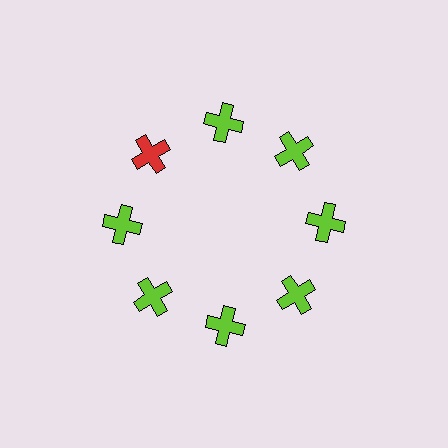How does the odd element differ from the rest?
It has a different color: red instead of lime.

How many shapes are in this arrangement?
There are 8 shapes arranged in a ring pattern.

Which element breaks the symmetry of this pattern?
The red cross at roughly the 10 o'clock position breaks the symmetry. All other shapes are lime crosses.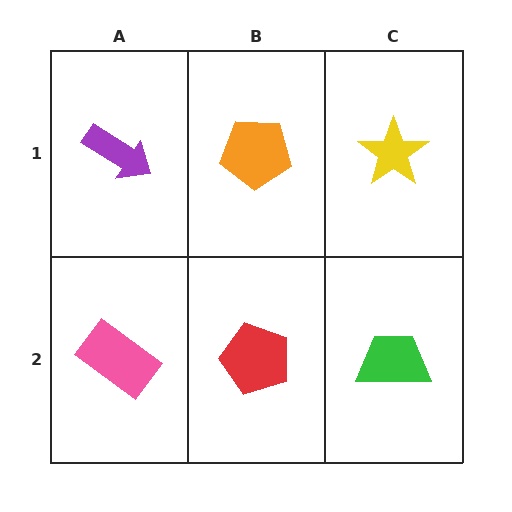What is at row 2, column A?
A pink rectangle.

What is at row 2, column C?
A green trapezoid.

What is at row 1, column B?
An orange pentagon.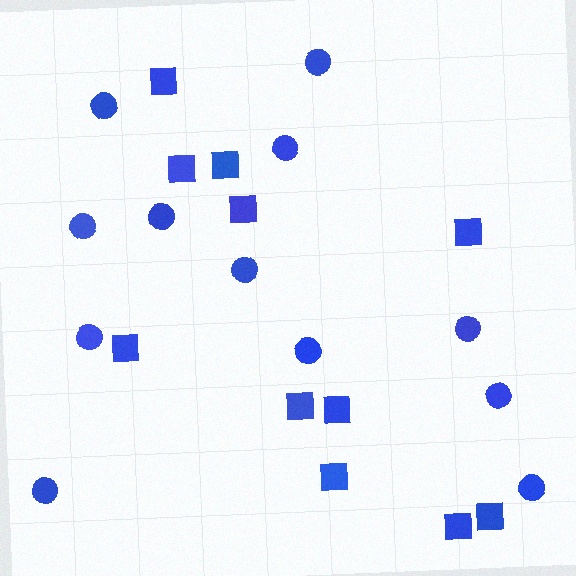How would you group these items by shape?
There are 2 groups: one group of circles (12) and one group of squares (11).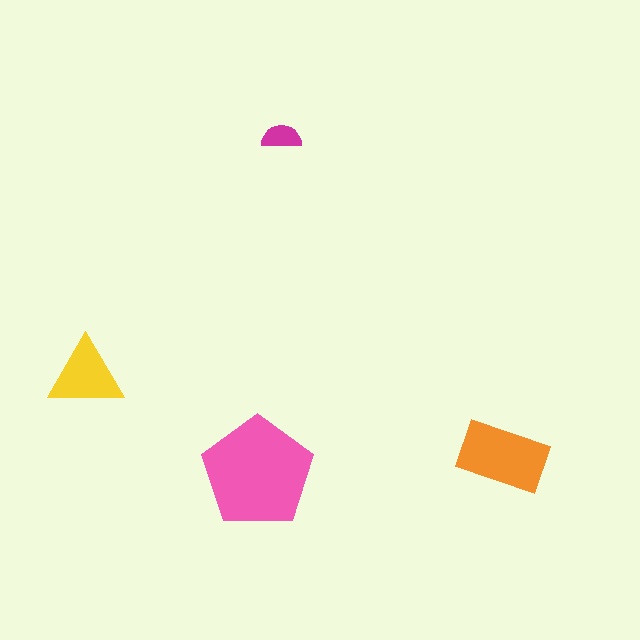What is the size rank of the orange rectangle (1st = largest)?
2nd.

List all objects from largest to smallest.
The pink pentagon, the orange rectangle, the yellow triangle, the magenta semicircle.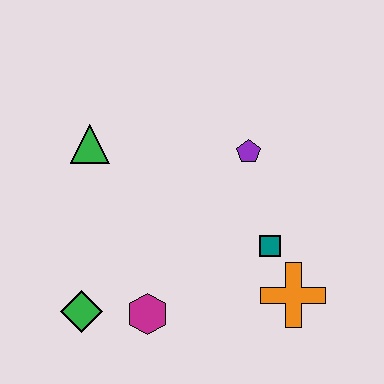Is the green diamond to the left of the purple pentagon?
Yes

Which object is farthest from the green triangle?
The orange cross is farthest from the green triangle.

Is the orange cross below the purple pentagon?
Yes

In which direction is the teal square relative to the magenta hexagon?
The teal square is to the right of the magenta hexagon.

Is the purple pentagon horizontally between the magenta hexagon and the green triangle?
No